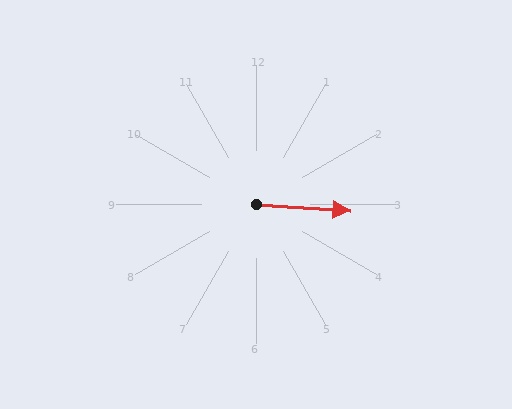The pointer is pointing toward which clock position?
Roughly 3 o'clock.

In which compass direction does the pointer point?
East.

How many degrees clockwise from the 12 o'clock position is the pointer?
Approximately 94 degrees.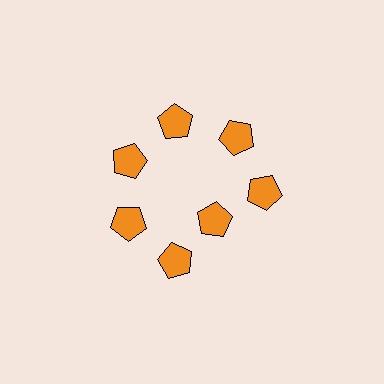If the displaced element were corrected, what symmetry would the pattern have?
It would have 7-fold rotational symmetry — the pattern would map onto itself every 51 degrees.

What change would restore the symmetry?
The symmetry would be restored by moving it outward, back onto the ring so that all 7 pentagons sit at equal angles and equal distance from the center.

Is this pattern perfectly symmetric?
No. The 7 orange pentagons are arranged in a ring, but one element near the 5 o'clock position is pulled inward toward the center, breaking the 7-fold rotational symmetry.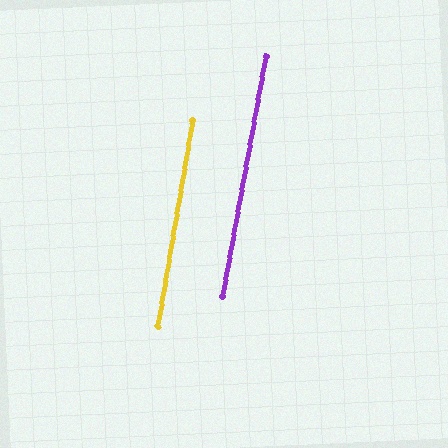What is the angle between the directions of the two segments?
Approximately 1 degree.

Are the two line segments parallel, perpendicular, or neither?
Parallel — their directions differ by only 0.6°.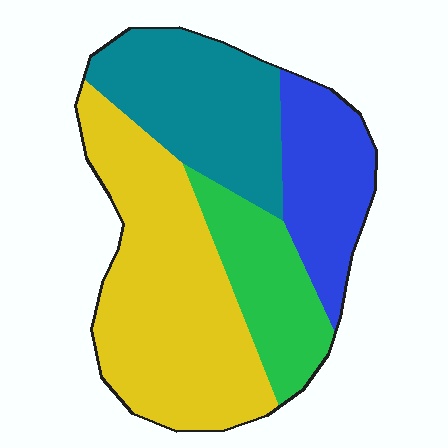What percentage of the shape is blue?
Blue covers roughly 20% of the shape.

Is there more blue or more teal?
Teal.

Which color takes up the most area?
Yellow, at roughly 40%.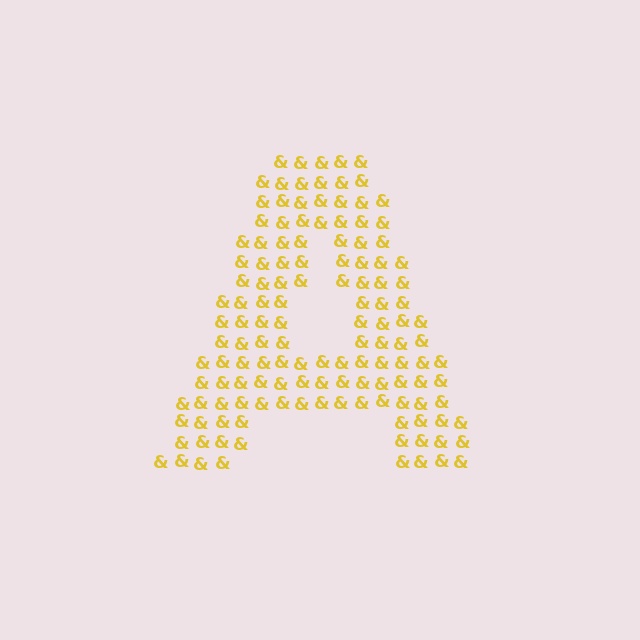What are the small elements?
The small elements are ampersands.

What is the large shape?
The large shape is the letter A.